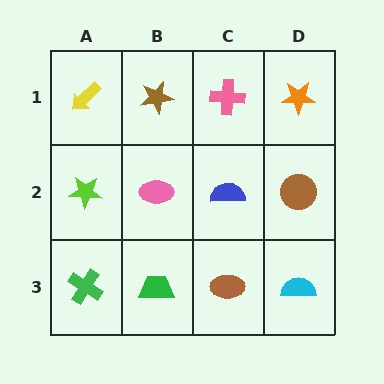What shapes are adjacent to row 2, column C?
A pink cross (row 1, column C), a brown ellipse (row 3, column C), a pink ellipse (row 2, column B), a brown circle (row 2, column D).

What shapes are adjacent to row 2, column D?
An orange star (row 1, column D), a cyan semicircle (row 3, column D), a blue semicircle (row 2, column C).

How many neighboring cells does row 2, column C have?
4.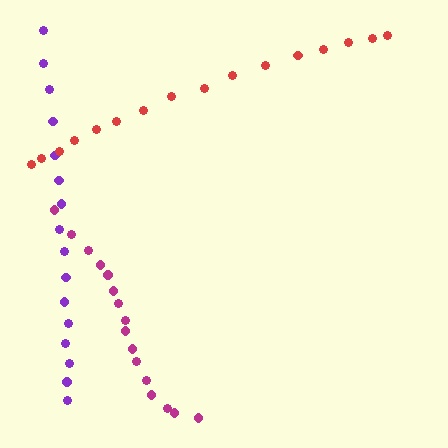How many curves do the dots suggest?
There are 3 distinct paths.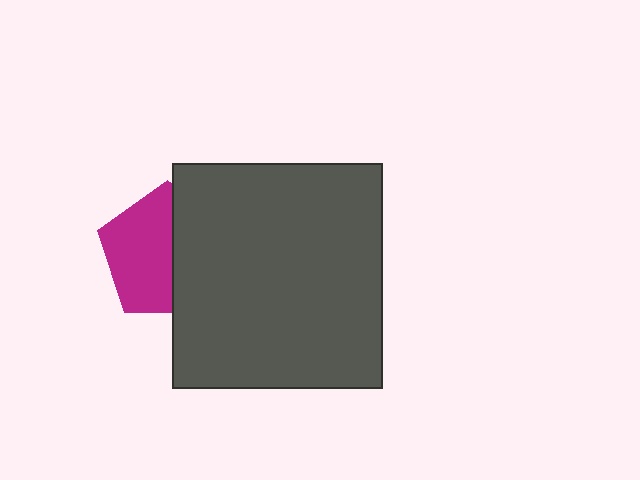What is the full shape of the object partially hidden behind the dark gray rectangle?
The partially hidden object is a magenta pentagon.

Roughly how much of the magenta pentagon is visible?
About half of it is visible (roughly 55%).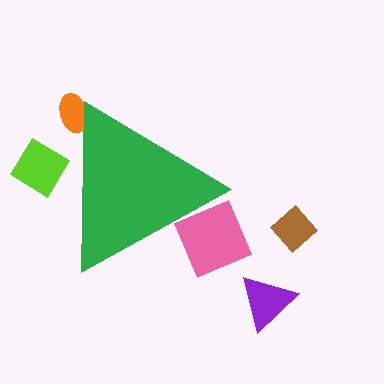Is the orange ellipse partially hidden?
Yes, the orange ellipse is partially hidden behind the green triangle.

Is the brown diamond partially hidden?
No, the brown diamond is fully visible.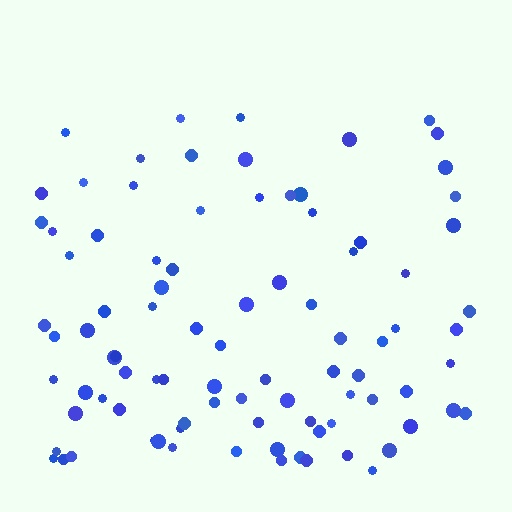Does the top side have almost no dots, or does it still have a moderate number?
Still a moderate number, just noticeably fewer than the bottom.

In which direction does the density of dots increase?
From top to bottom, with the bottom side densest.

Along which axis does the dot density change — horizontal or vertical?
Vertical.